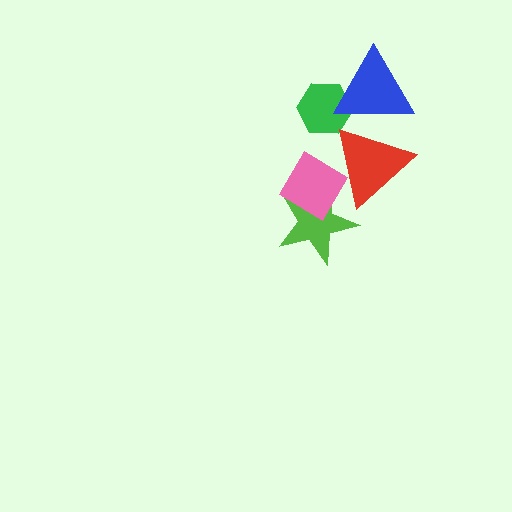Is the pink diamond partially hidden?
Yes, it is partially covered by another shape.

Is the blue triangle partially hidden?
Yes, it is partially covered by another shape.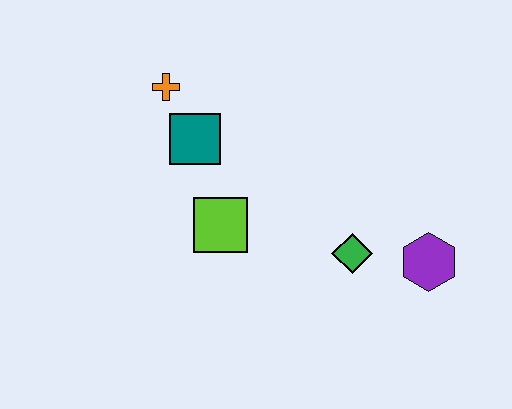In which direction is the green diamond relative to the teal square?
The green diamond is to the right of the teal square.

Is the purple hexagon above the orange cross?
No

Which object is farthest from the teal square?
The purple hexagon is farthest from the teal square.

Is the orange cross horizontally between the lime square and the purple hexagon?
No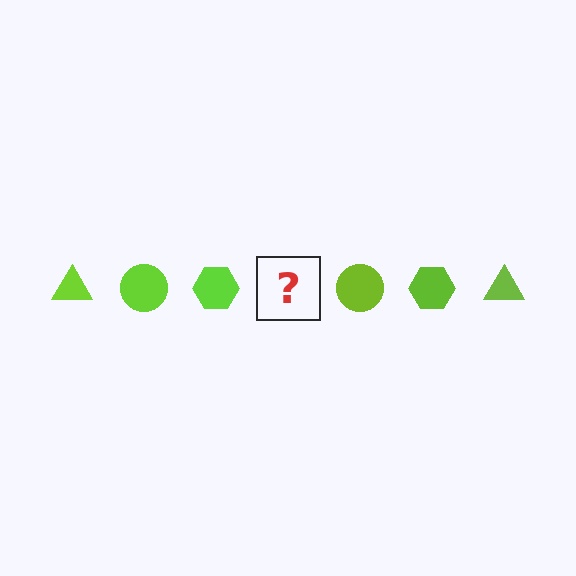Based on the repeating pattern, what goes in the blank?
The blank should be a lime triangle.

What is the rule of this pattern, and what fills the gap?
The rule is that the pattern cycles through triangle, circle, hexagon shapes in lime. The gap should be filled with a lime triangle.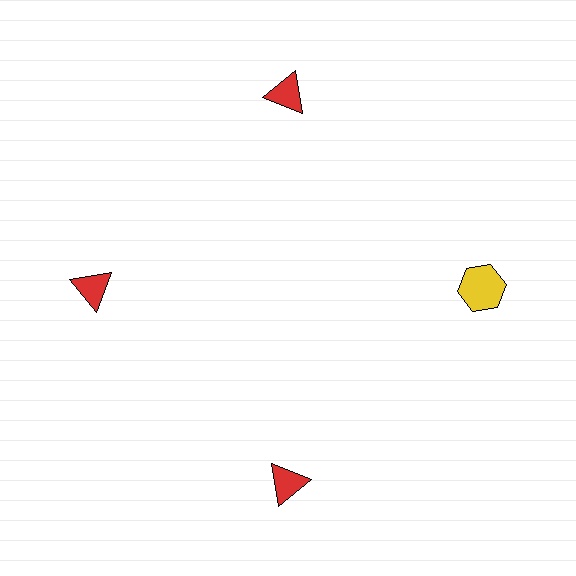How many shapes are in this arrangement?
There are 4 shapes arranged in a ring pattern.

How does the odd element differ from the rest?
It differs in both color (yellow instead of red) and shape (hexagon instead of triangle).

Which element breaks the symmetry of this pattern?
The yellow hexagon at roughly the 3 o'clock position breaks the symmetry. All other shapes are red triangles.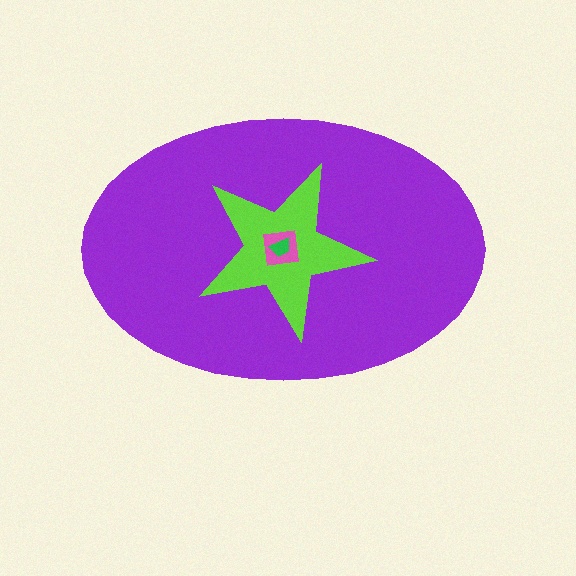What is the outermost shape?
The purple ellipse.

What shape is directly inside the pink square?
The green trapezoid.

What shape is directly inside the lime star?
The pink square.